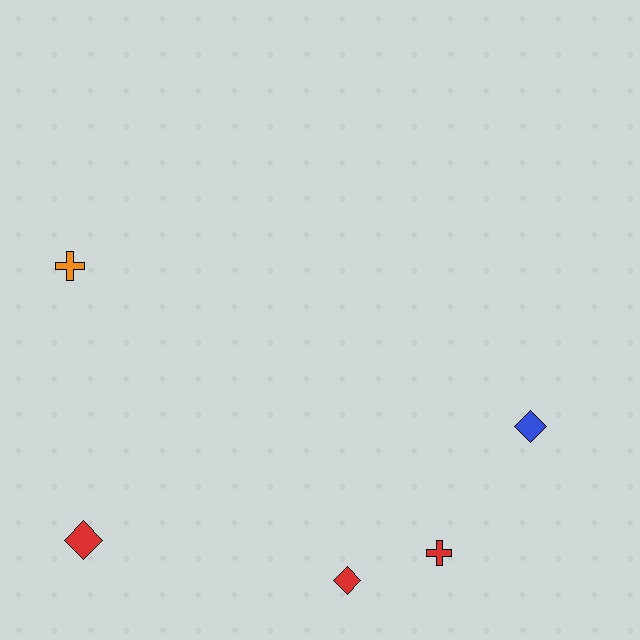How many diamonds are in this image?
There are 3 diamonds.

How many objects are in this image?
There are 5 objects.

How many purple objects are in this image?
There are no purple objects.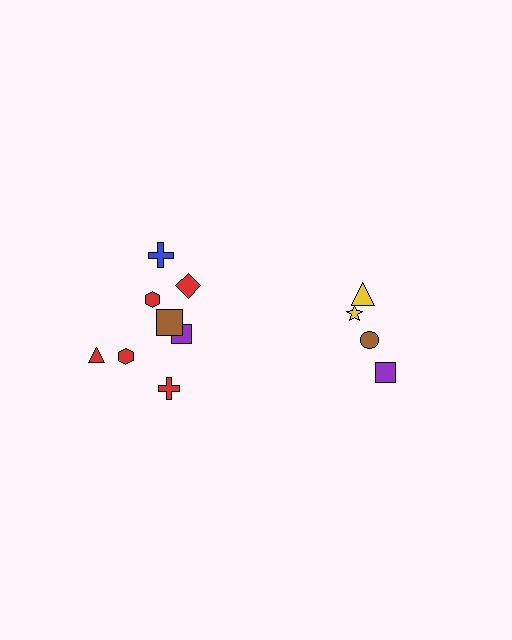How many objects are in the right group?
There are 4 objects.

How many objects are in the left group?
There are 8 objects.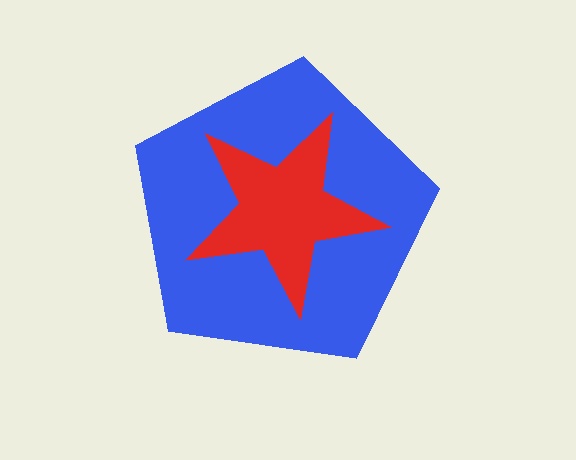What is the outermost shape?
The blue pentagon.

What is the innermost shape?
The red star.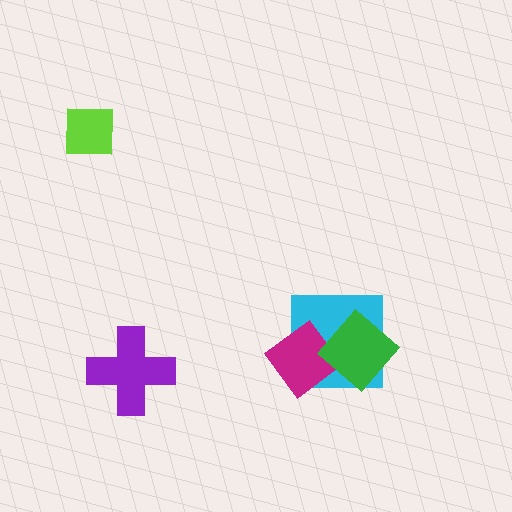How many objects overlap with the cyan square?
2 objects overlap with the cyan square.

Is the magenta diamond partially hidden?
Yes, it is partially covered by another shape.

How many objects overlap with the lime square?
0 objects overlap with the lime square.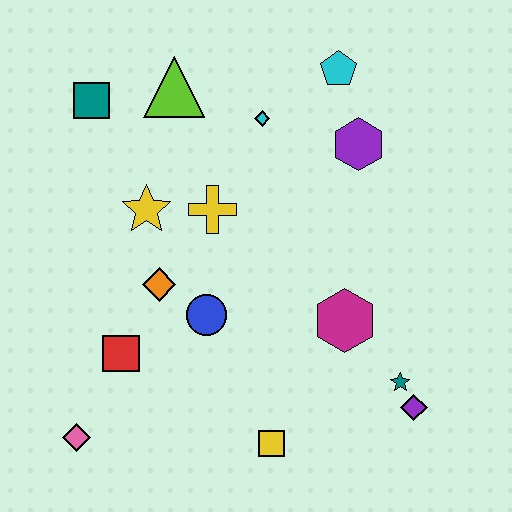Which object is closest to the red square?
The orange diamond is closest to the red square.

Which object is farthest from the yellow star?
The purple diamond is farthest from the yellow star.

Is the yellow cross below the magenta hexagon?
No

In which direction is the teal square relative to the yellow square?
The teal square is above the yellow square.